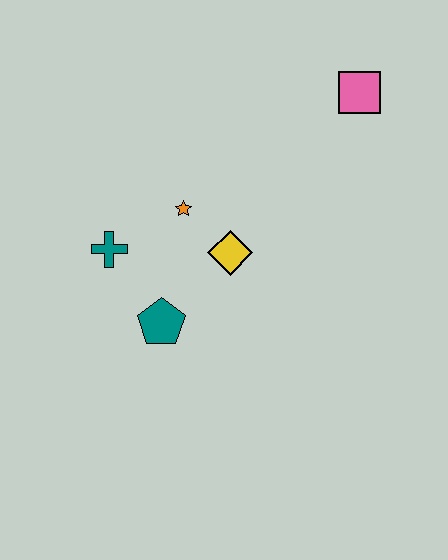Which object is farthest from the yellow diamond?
The pink square is farthest from the yellow diamond.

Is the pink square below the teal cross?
No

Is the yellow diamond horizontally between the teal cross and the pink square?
Yes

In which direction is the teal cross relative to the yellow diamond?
The teal cross is to the left of the yellow diamond.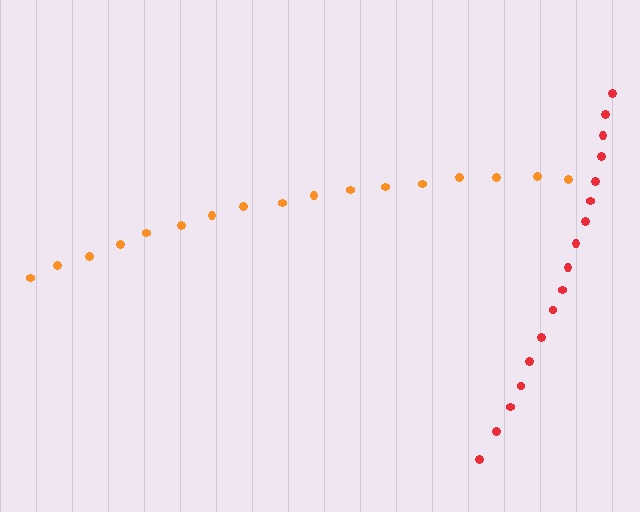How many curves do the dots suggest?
There are 2 distinct paths.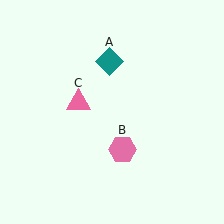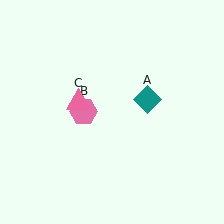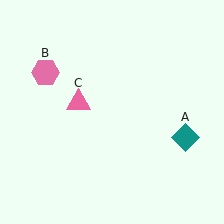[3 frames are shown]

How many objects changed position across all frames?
2 objects changed position: teal diamond (object A), pink hexagon (object B).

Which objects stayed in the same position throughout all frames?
Pink triangle (object C) remained stationary.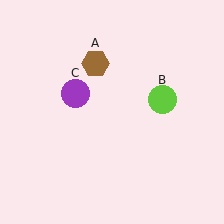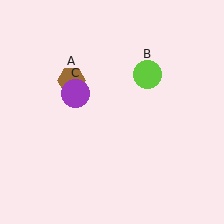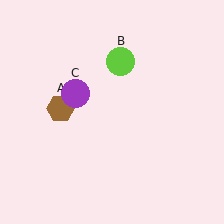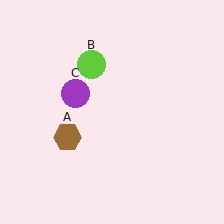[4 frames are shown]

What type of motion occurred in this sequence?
The brown hexagon (object A), lime circle (object B) rotated counterclockwise around the center of the scene.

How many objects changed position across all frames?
2 objects changed position: brown hexagon (object A), lime circle (object B).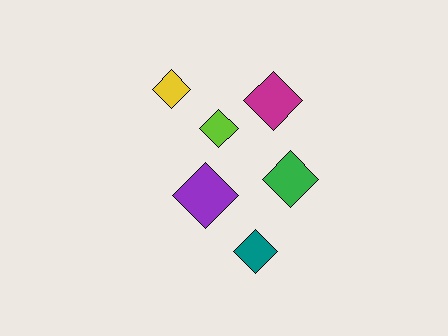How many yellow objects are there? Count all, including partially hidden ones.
There is 1 yellow object.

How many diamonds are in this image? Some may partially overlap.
There are 6 diamonds.